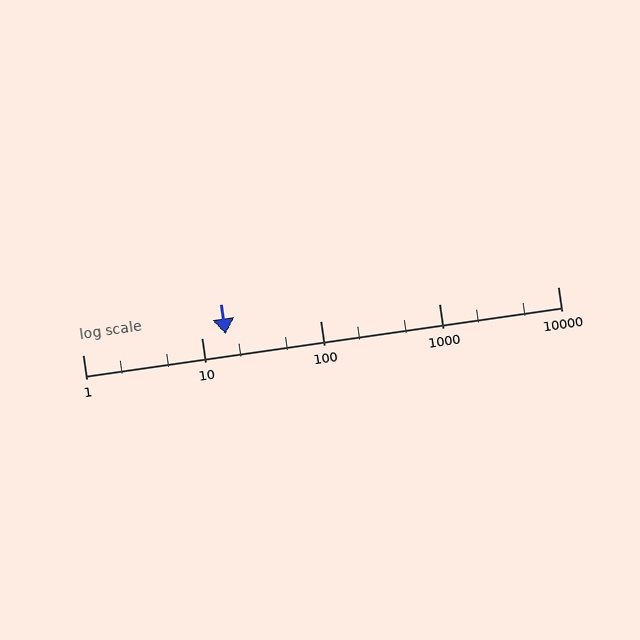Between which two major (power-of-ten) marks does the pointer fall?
The pointer is between 10 and 100.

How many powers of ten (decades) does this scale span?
The scale spans 4 decades, from 1 to 10000.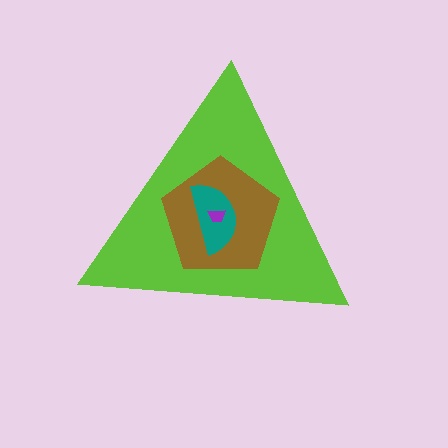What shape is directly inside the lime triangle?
The brown pentagon.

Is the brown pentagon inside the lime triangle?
Yes.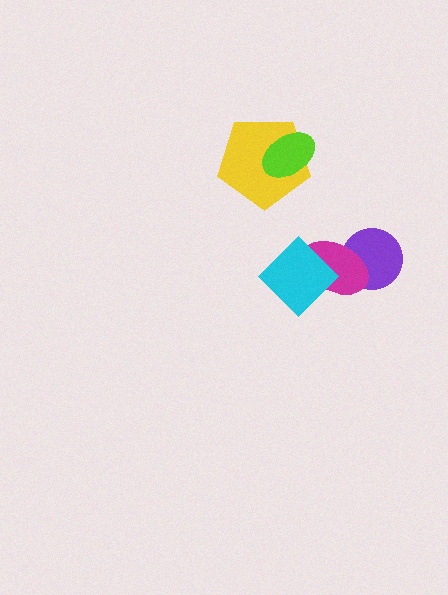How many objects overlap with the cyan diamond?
1 object overlaps with the cyan diamond.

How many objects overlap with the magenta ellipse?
2 objects overlap with the magenta ellipse.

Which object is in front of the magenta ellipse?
The cyan diamond is in front of the magenta ellipse.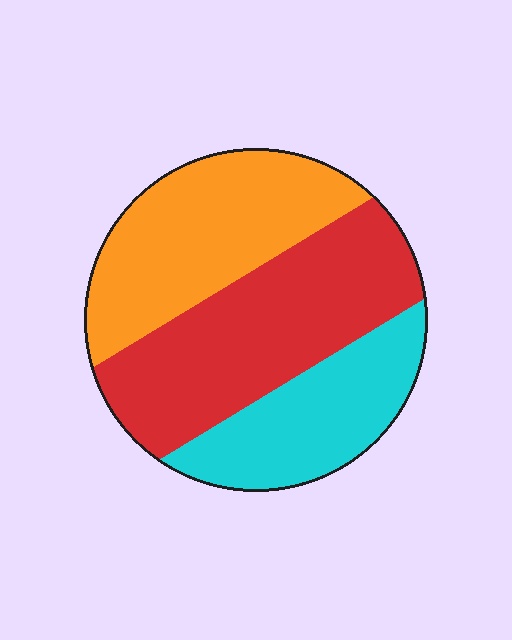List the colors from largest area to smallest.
From largest to smallest: red, orange, cyan.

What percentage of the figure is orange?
Orange takes up about one third (1/3) of the figure.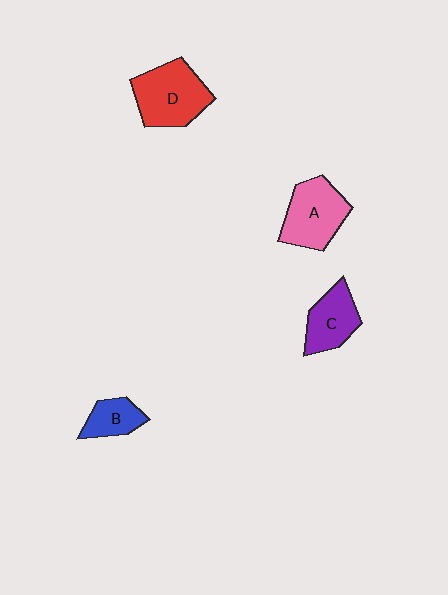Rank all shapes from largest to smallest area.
From largest to smallest: D (red), A (pink), C (purple), B (blue).